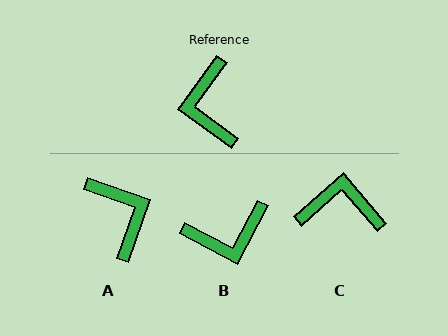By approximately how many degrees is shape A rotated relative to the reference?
Approximately 163 degrees clockwise.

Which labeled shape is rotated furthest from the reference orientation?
A, about 163 degrees away.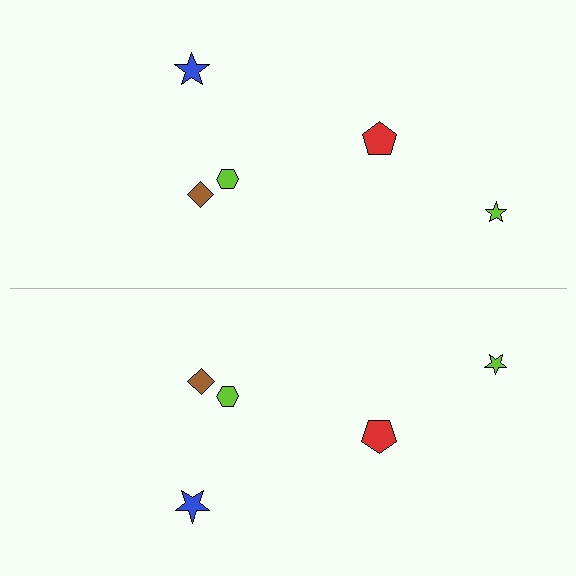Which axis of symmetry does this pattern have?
The pattern has a horizontal axis of symmetry running through the center of the image.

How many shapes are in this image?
There are 10 shapes in this image.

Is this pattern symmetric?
Yes, this pattern has bilateral (reflection) symmetry.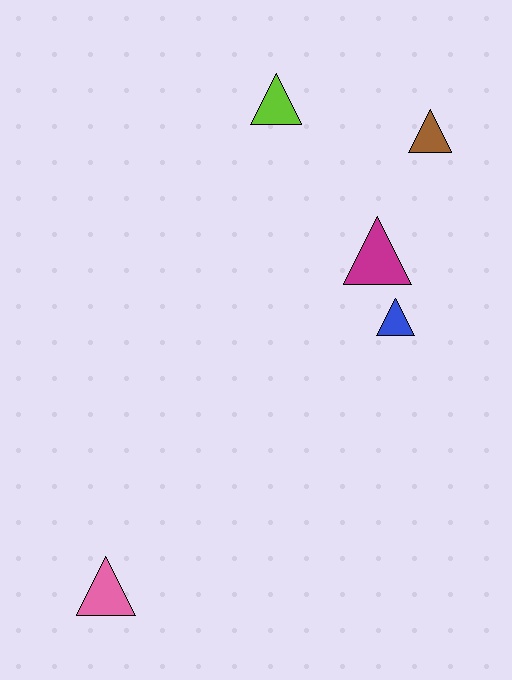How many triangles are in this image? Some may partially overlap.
There are 5 triangles.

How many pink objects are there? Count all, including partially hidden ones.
There is 1 pink object.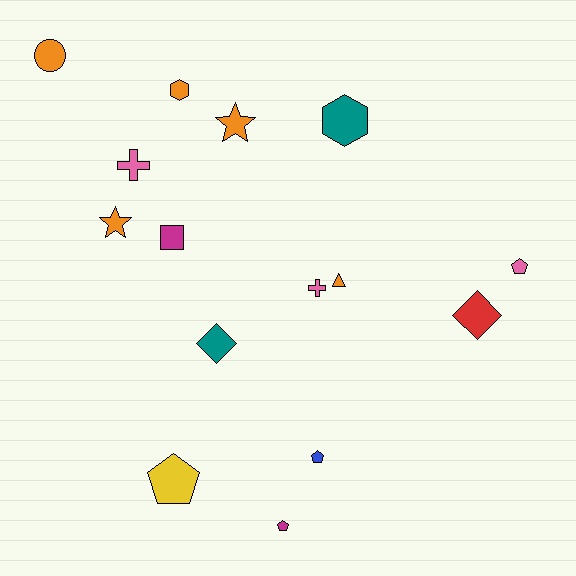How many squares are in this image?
There is 1 square.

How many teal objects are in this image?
There are 2 teal objects.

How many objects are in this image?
There are 15 objects.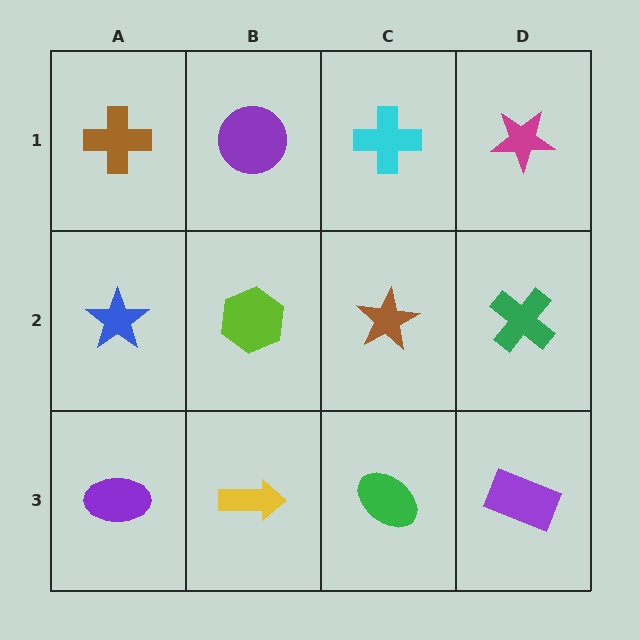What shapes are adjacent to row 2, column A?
A brown cross (row 1, column A), a purple ellipse (row 3, column A), a lime hexagon (row 2, column B).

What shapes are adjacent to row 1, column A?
A blue star (row 2, column A), a purple circle (row 1, column B).